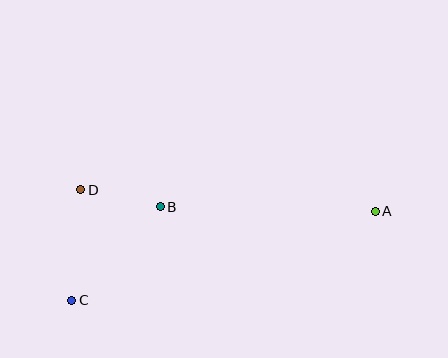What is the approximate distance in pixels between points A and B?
The distance between A and B is approximately 215 pixels.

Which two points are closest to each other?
Points B and D are closest to each other.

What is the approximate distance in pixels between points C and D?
The distance between C and D is approximately 111 pixels.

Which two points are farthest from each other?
Points A and C are farthest from each other.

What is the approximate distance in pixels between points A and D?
The distance between A and D is approximately 295 pixels.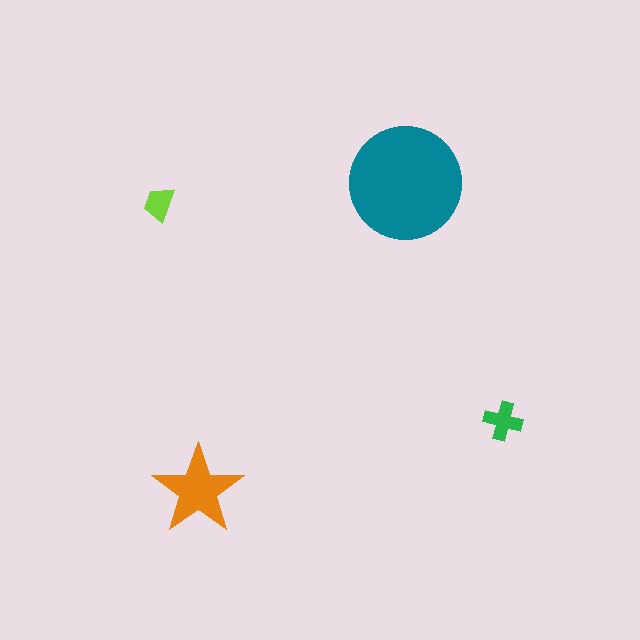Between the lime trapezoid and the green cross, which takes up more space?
The green cross.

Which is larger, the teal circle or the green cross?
The teal circle.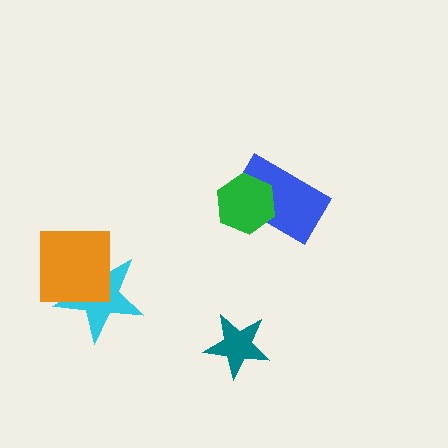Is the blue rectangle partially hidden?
Yes, it is partially covered by another shape.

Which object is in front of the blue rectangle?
The green hexagon is in front of the blue rectangle.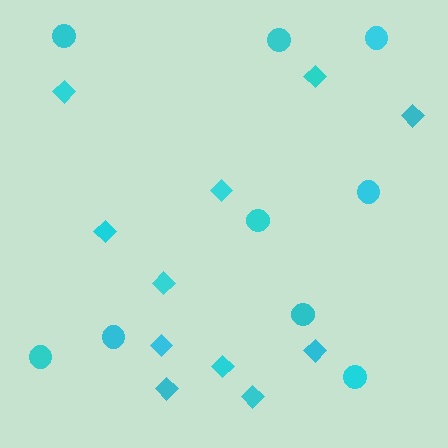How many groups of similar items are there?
There are 2 groups: one group of diamonds (11) and one group of circles (9).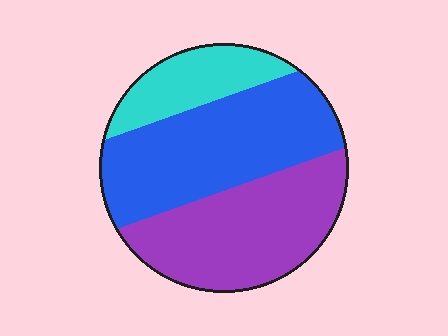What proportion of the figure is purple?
Purple takes up about two fifths (2/5) of the figure.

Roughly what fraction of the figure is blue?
Blue covers roughly 45% of the figure.